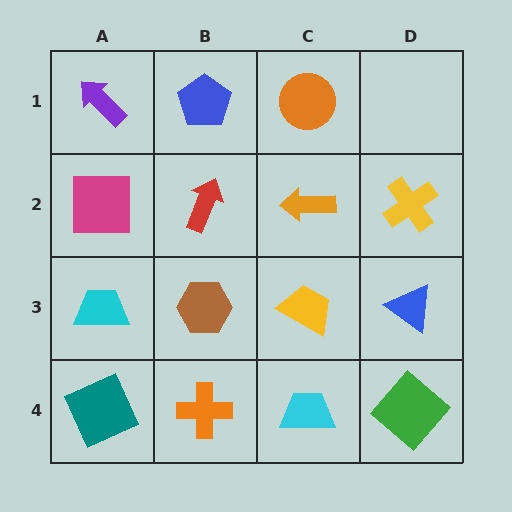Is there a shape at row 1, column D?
No, that cell is empty.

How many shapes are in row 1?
3 shapes.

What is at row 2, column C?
An orange arrow.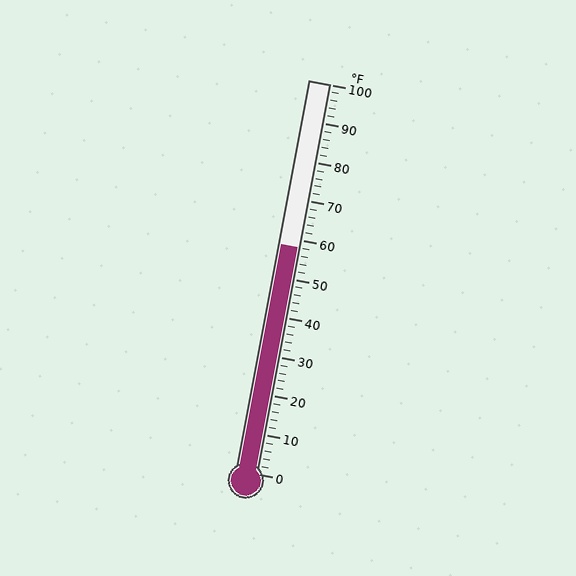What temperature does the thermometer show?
The thermometer shows approximately 58°F.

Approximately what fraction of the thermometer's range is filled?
The thermometer is filled to approximately 60% of its range.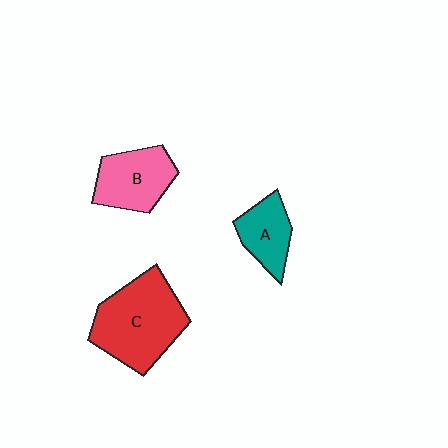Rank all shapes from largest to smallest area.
From largest to smallest: C (red), B (pink), A (teal).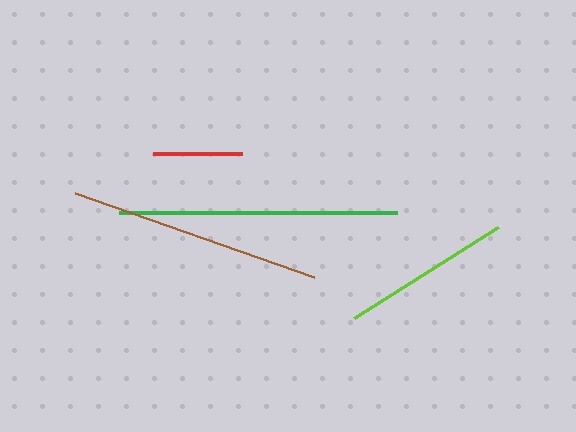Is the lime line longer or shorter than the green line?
The green line is longer than the lime line.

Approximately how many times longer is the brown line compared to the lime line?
The brown line is approximately 1.5 times the length of the lime line.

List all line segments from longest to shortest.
From longest to shortest: green, brown, lime, red.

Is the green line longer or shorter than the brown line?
The green line is longer than the brown line.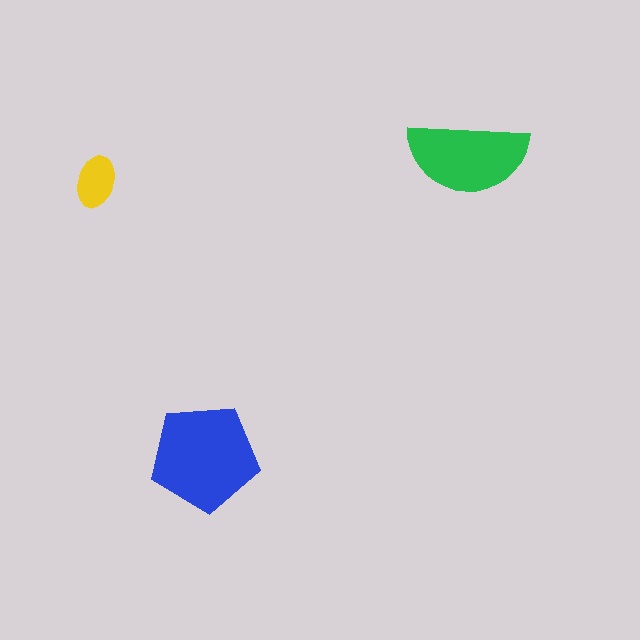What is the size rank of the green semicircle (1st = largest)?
2nd.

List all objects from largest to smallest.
The blue pentagon, the green semicircle, the yellow ellipse.